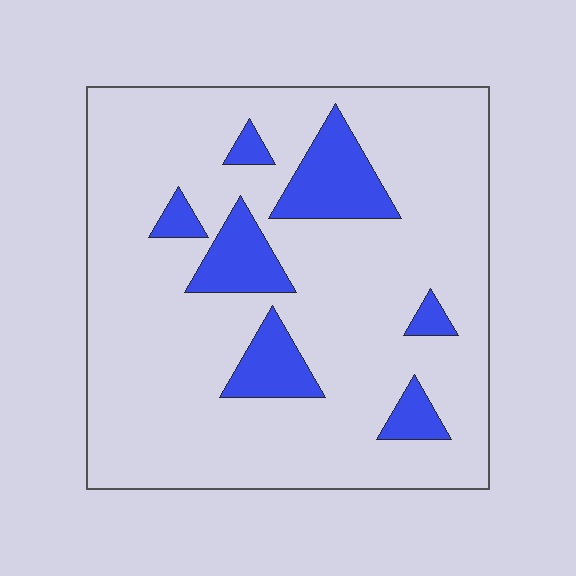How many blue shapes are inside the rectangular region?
7.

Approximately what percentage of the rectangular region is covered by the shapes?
Approximately 15%.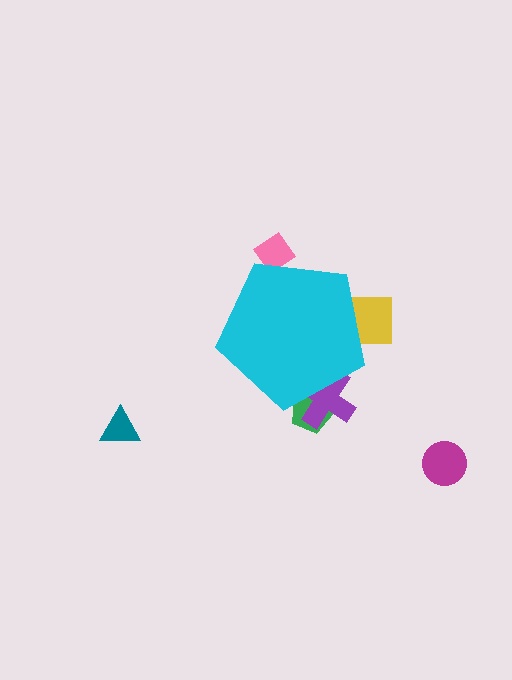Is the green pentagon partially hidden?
Yes, the green pentagon is partially hidden behind the cyan pentagon.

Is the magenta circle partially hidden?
No, the magenta circle is fully visible.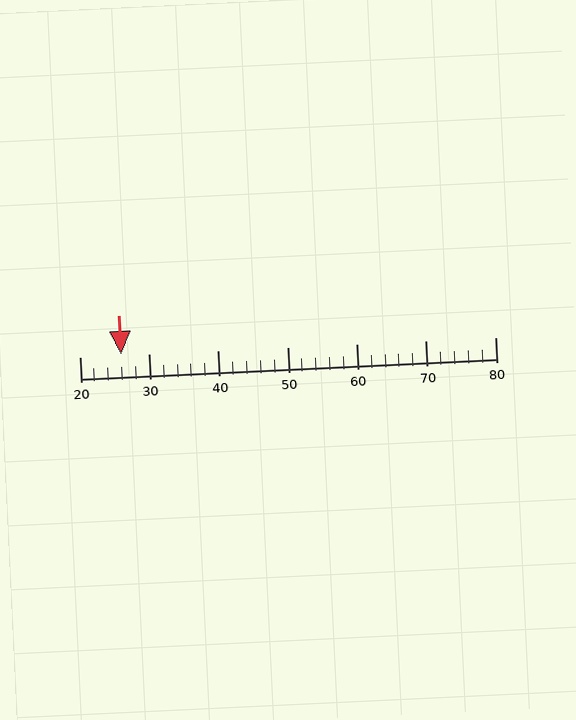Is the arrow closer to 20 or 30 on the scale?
The arrow is closer to 30.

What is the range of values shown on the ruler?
The ruler shows values from 20 to 80.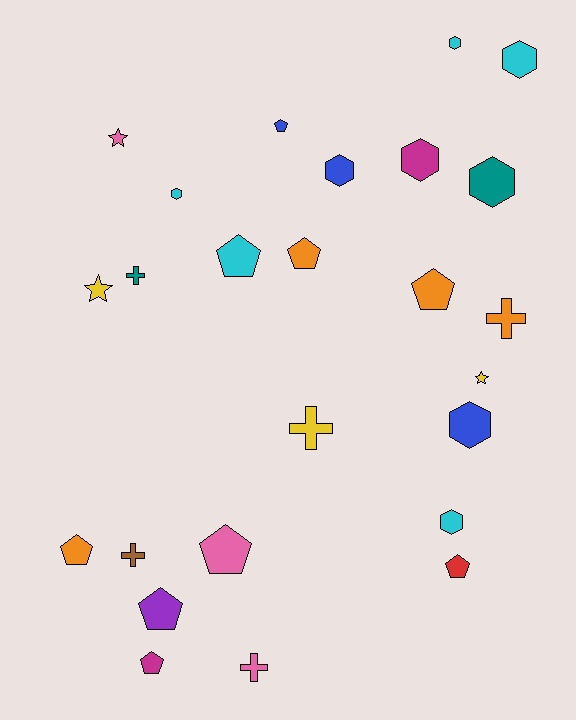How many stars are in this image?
There are 3 stars.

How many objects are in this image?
There are 25 objects.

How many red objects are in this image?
There is 1 red object.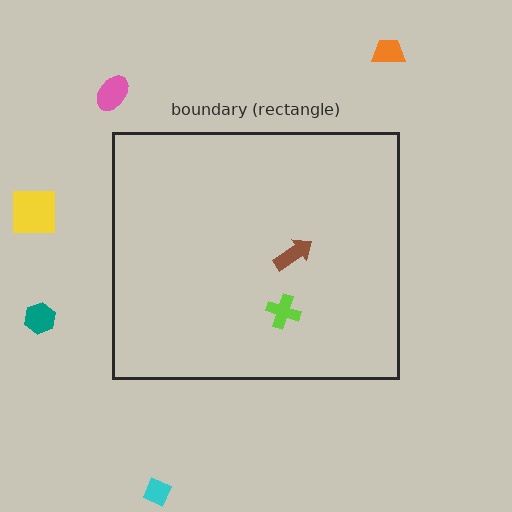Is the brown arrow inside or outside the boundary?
Inside.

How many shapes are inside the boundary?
2 inside, 5 outside.